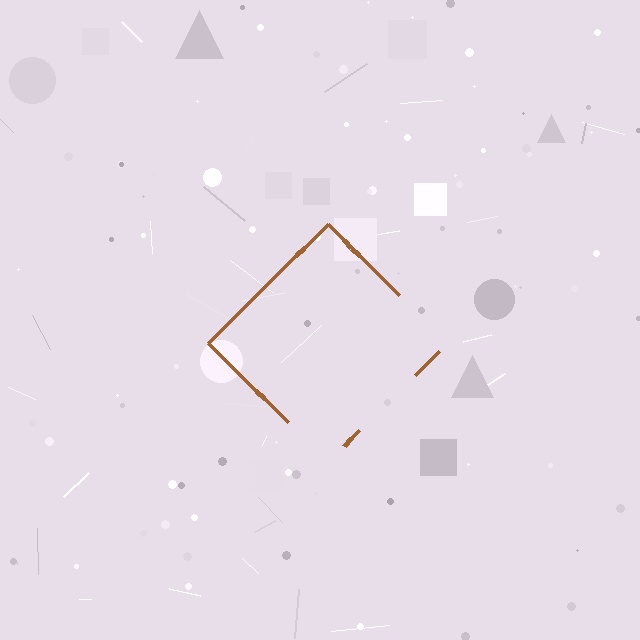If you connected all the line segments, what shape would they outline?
They would outline a diamond.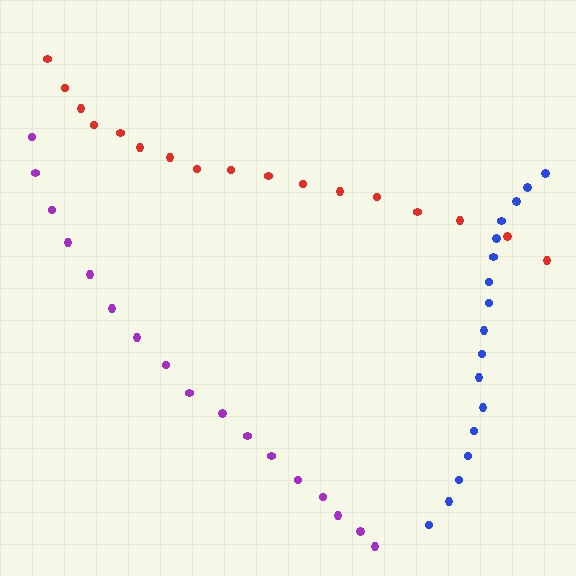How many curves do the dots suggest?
There are 3 distinct paths.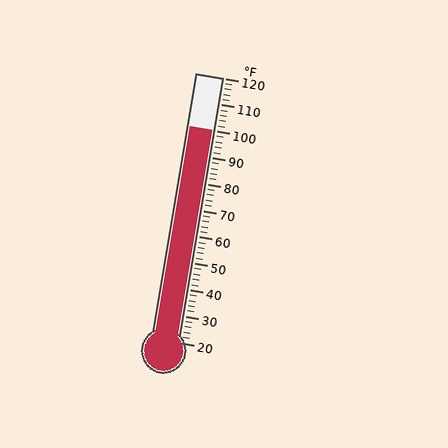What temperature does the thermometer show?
The thermometer shows approximately 100°F.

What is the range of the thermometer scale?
The thermometer scale ranges from 20°F to 120°F.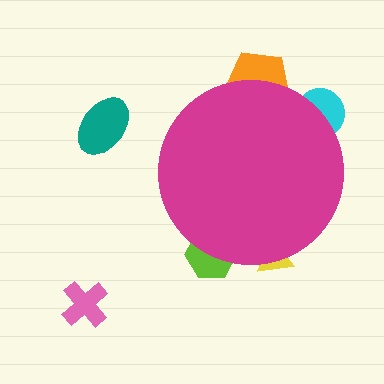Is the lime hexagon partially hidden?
Yes, the lime hexagon is partially hidden behind the magenta circle.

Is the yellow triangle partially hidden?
Yes, the yellow triangle is partially hidden behind the magenta circle.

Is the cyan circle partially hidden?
Yes, the cyan circle is partially hidden behind the magenta circle.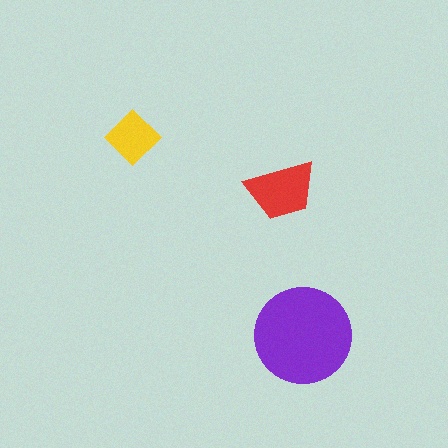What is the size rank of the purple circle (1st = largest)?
1st.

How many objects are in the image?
There are 3 objects in the image.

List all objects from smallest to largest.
The yellow diamond, the red trapezoid, the purple circle.